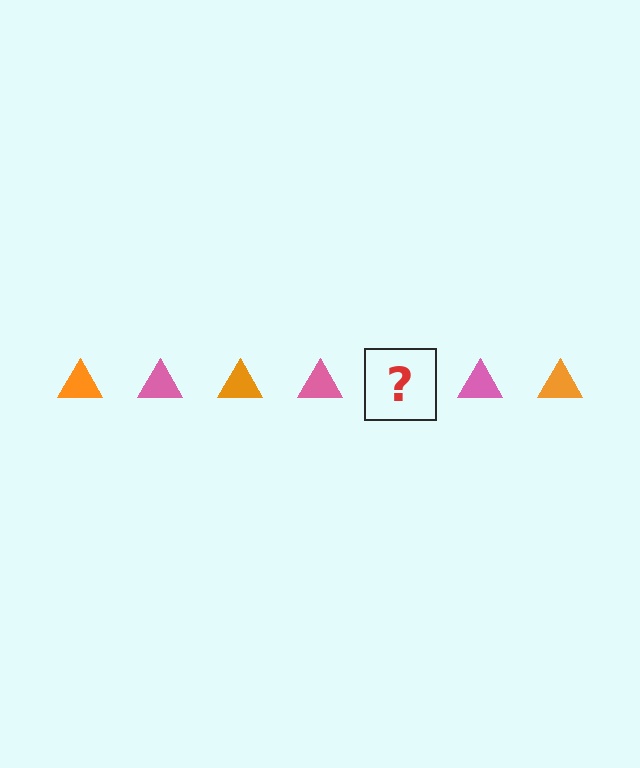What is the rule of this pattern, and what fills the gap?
The rule is that the pattern cycles through orange, pink triangles. The gap should be filled with an orange triangle.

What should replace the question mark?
The question mark should be replaced with an orange triangle.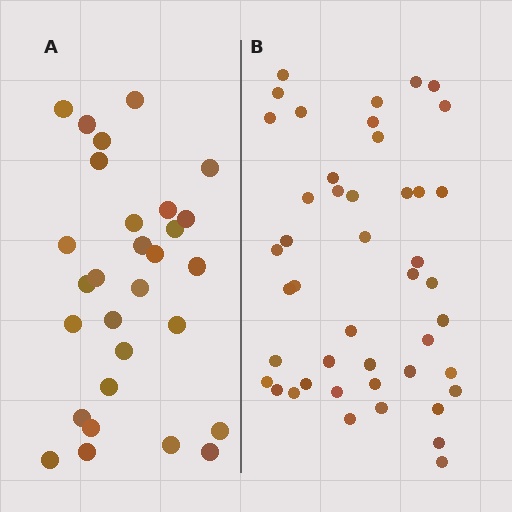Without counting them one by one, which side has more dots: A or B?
Region B (the right region) has more dots.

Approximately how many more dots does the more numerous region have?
Region B has approximately 15 more dots than region A.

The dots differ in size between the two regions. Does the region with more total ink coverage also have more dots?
No. Region A has more total ink coverage because its dots are larger, but region B actually contains more individual dots. Total area can be misleading — the number of items is what matters here.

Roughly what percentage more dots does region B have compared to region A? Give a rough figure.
About 55% more.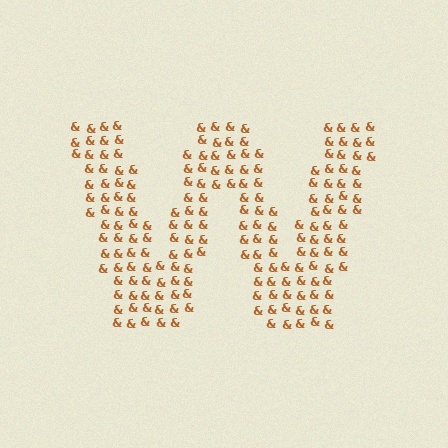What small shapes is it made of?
It is made of small ampersands.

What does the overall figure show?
The overall figure shows the letter W.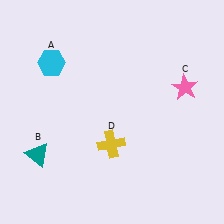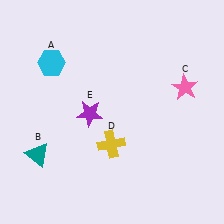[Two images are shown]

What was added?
A purple star (E) was added in Image 2.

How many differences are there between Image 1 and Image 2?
There is 1 difference between the two images.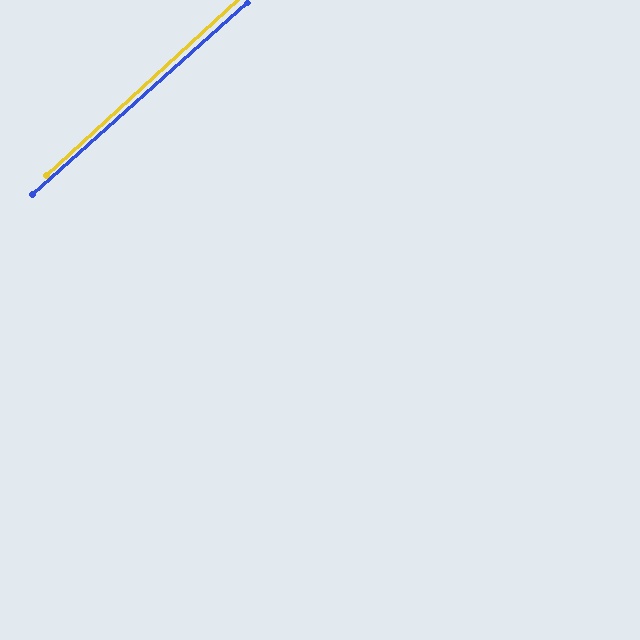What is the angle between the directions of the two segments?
Approximately 1 degree.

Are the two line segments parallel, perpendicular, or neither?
Parallel — their directions differ by only 0.9°.